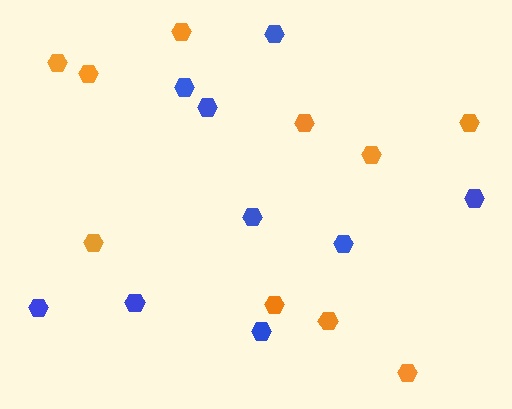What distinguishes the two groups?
There are 2 groups: one group of orange hexagons (10) and one group of blue hexagons (9).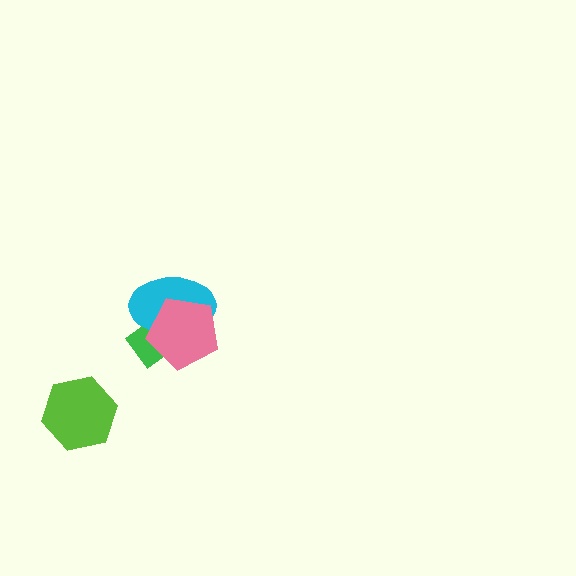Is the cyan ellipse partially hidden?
Yes, it is partially covered by another shape.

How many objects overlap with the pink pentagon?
2 objects overlap with the pink pentagon.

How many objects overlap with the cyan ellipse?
2 objects overlap with the cyan ellipse.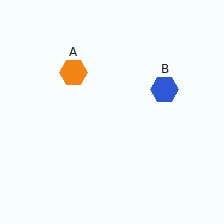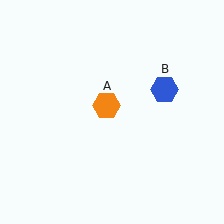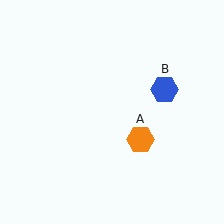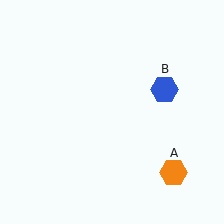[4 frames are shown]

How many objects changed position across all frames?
1 object changed position: orange hexagon (object A).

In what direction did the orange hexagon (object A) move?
The orange hexagon (object A) moved down and to the right.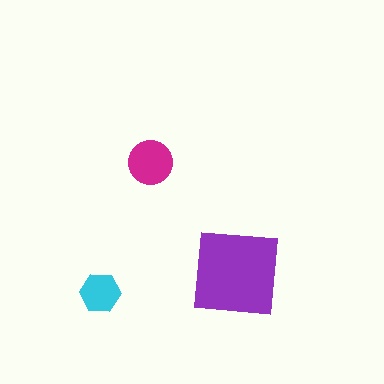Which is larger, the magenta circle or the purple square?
The purple square.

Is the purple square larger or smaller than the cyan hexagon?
Larger.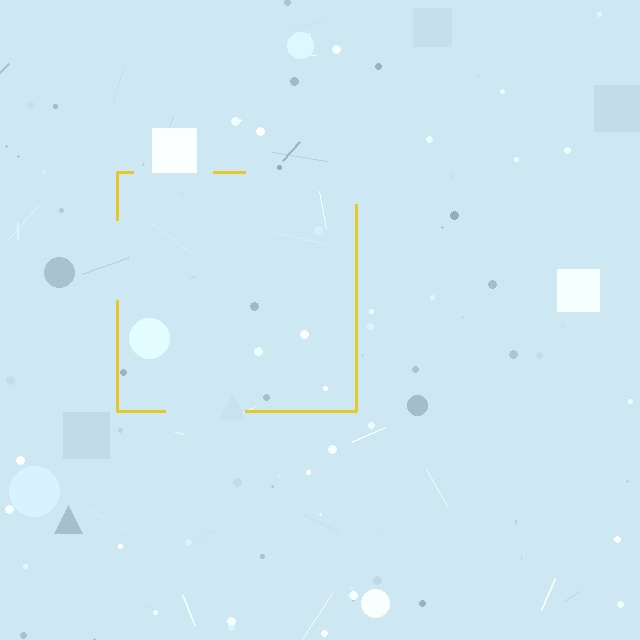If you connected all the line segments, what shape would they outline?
They would outline a square.